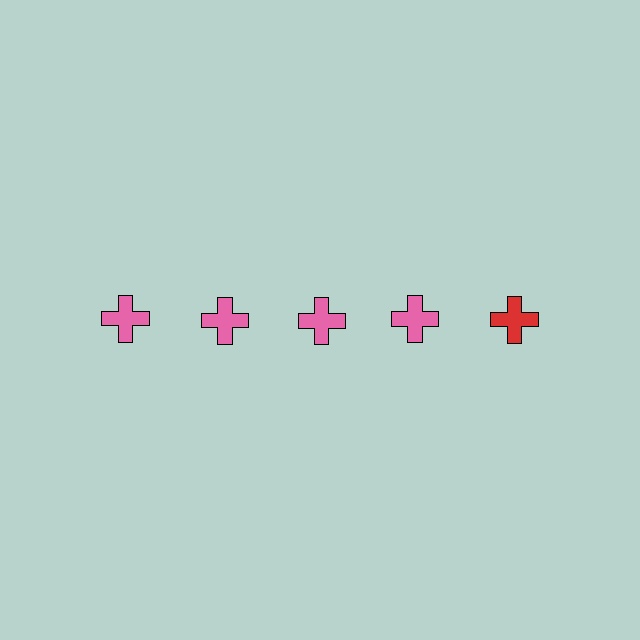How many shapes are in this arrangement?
There are 5 shapes arranged in a grid pattern.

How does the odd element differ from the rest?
It has a different color: red instead of pink.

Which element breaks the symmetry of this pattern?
The red cross in the top row, rightmost column breaks the symmetry. All other shapes are pink crosses.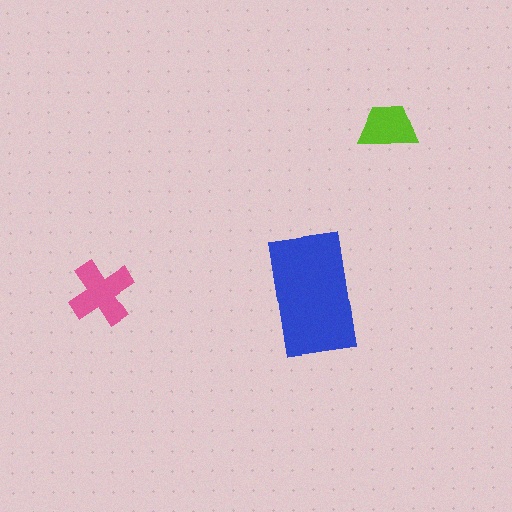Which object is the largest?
The blue rectangle.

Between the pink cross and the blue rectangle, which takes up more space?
The blue rectangle.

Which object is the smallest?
The lime trapezoid.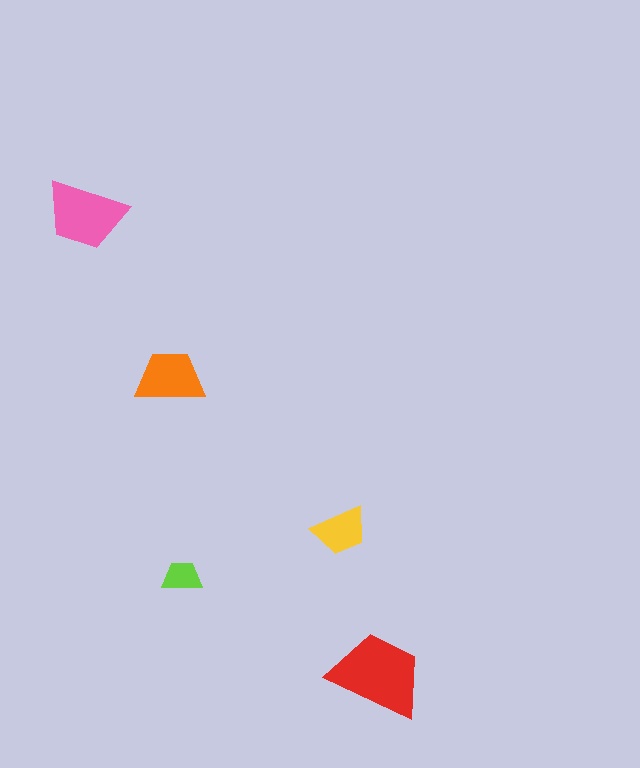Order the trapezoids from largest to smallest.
the red one, the pink one, the orange one, the yellow one, the lime one.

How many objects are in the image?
There are 5 objects in the image.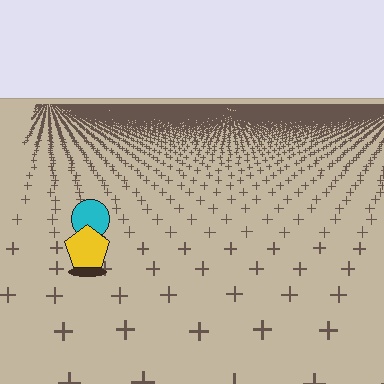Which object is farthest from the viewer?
The cyan circle is farthest from the viewer. It appears smaller and the ground texture around it is denser.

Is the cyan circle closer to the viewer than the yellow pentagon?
No. The yellow pentagon is closer — you can tell from the texture gradient: the ground texture is coarser near it.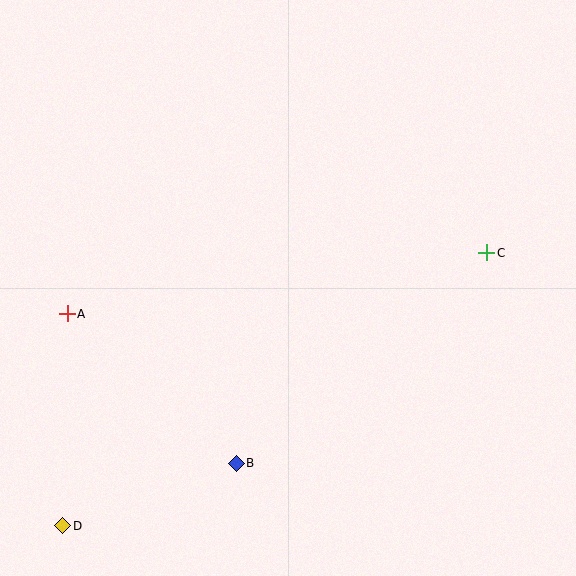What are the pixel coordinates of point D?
Point D is at (63, 526).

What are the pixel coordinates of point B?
Point B is at (236, 463).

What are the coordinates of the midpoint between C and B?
The midpoint between C and B is at (361, 358).